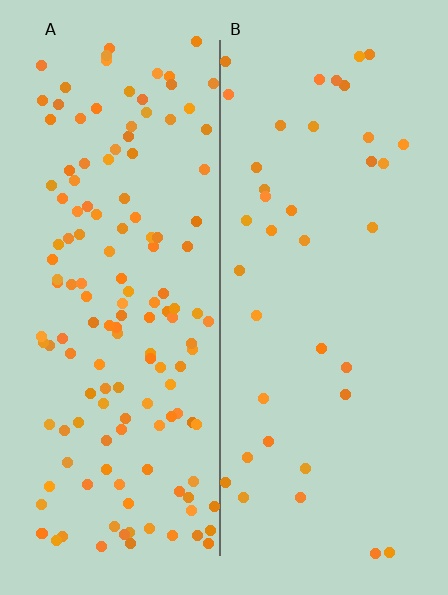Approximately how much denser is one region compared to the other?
Approximately 3.8× — region A over region B.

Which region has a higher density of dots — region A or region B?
A (the left).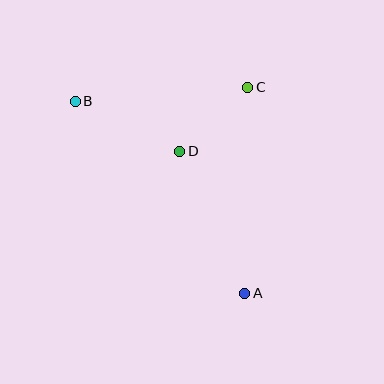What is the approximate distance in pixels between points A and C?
The distance between A and C is approximately 206 pixels.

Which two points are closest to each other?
Points C and D are closest to each other.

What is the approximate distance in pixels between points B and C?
The distance between B and C is approximately 173 pixels.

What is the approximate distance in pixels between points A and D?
The distance between A and D is approximately 156 pixels.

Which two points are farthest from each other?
Points A and B are farthest from each other.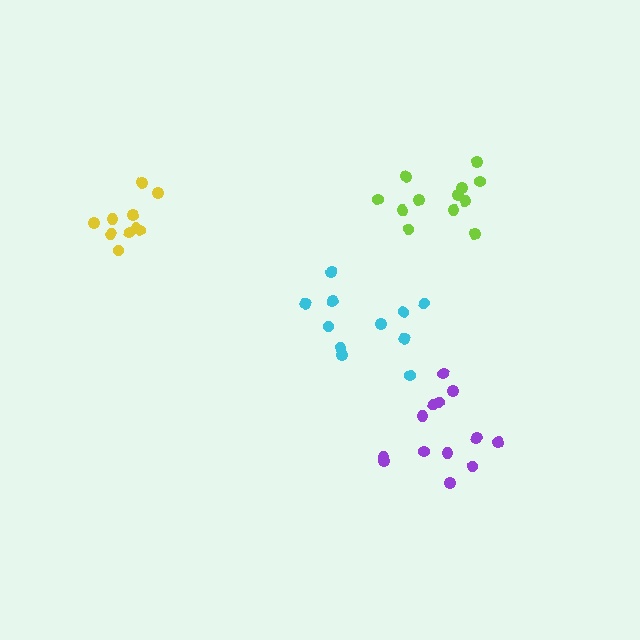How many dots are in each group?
Group 1: 12 dots, Group 2: 10 dots, Group 3: 11 dots, Group 4: 13 dots (46 total).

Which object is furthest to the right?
The purple cluster is rightmost.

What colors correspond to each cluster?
The clusters are colored: lime, yellow, cyan, purple.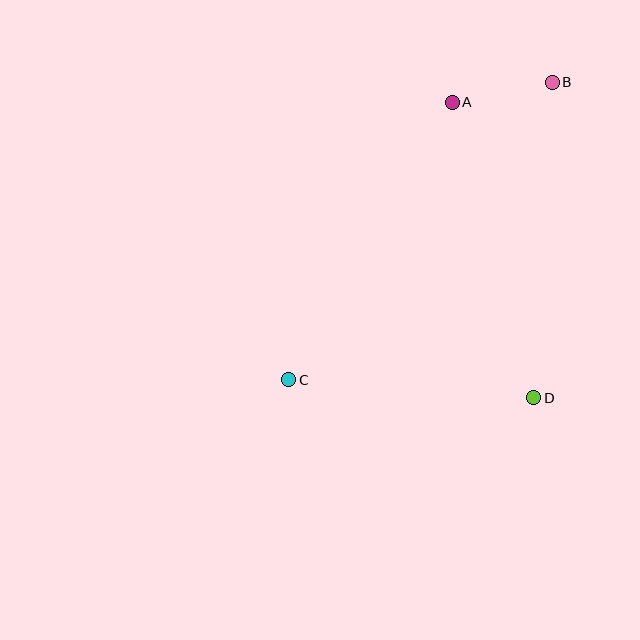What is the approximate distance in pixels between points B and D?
The distance between B and D is approximately 316 pixels.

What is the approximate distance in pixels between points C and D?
The distance between C and D is approximately 246 pixels.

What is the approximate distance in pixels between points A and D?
The distance between A and D is approximately 306 pixels.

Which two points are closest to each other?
Points A and B are closest to each other.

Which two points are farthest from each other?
Points B and C are farthest from each other.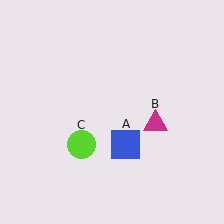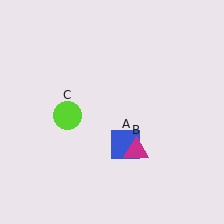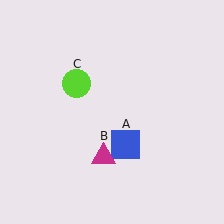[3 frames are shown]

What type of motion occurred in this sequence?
The magenta triangle (object B), lime circle (object C) rotated clockwise around the center of the scene.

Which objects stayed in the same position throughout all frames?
Blue square (object A) remained stationary.